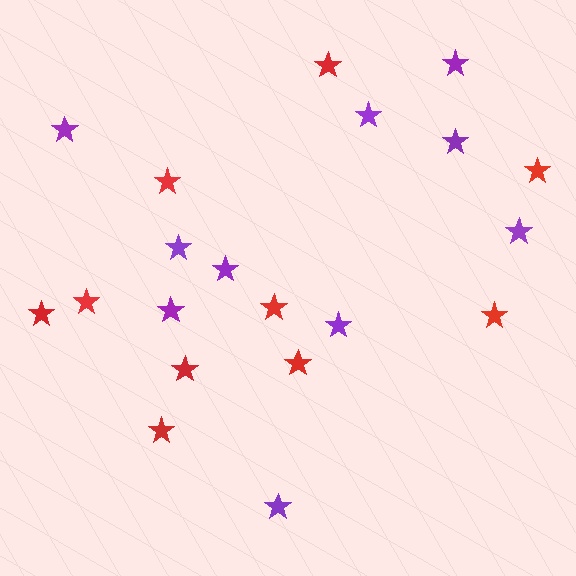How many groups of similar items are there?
There are 2 groups: one group of red stars (10) and one group of purple stars (10).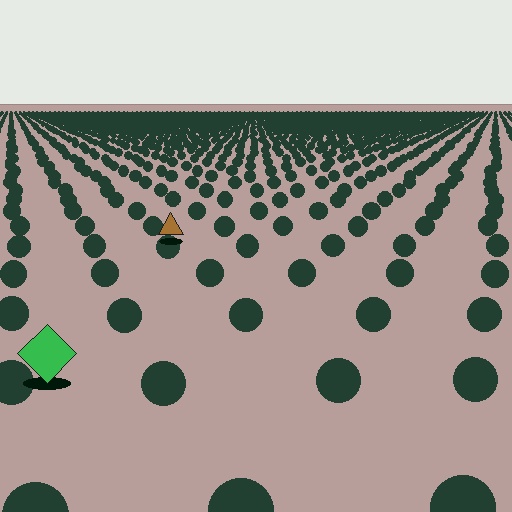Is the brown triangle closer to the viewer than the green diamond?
No. The green diamond is closer — you can tell from the texture gradient: the ground texture is coarser near it.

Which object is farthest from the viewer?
The brown triangle is farthest from the viewer. It appears smaller and the ground texture around it is denser.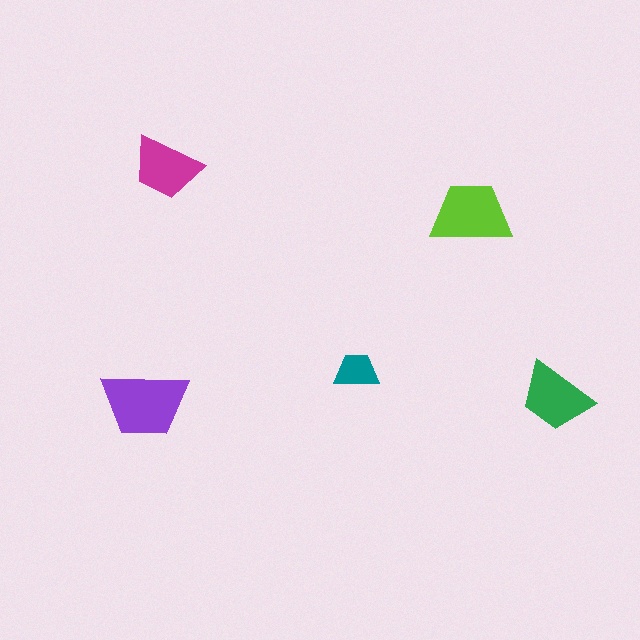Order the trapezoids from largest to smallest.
the purple one, the lime one, the green one, the magenta one, the teal one.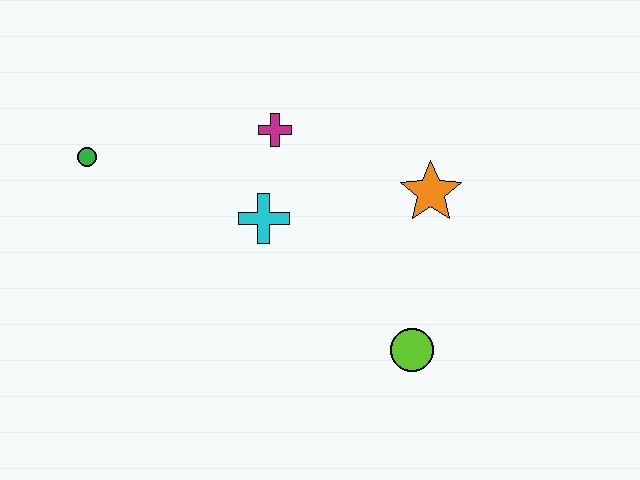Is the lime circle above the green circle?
No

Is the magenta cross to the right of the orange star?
No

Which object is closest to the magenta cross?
The cyan cross is closest to the magenta cross.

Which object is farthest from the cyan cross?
The lime circle is farthest from the cyan cross.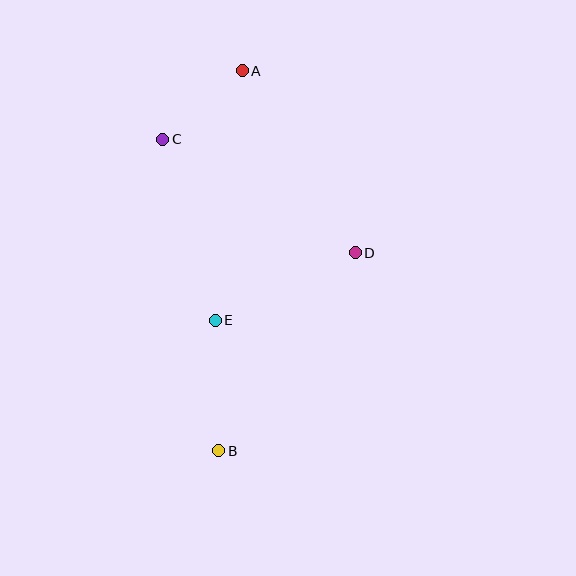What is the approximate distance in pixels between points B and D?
The distance between B and D is approximately 241 pixels.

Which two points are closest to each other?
Points A and C are closest to each other.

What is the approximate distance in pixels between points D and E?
The distance between D and E is approximately 156 pixels.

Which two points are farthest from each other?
Points A and B are farthest from each other.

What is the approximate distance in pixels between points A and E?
The distance between A and E is approximately 251 pixels.